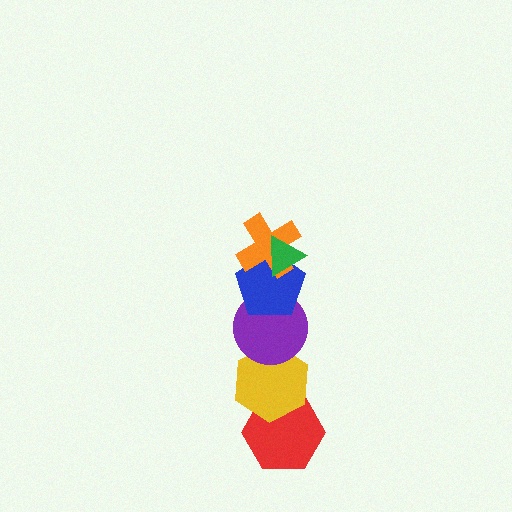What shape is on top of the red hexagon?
The yellow hexagon is on top of the red hexagon.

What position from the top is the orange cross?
The orange cross is 2nd from the top.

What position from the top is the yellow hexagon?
The yellow hexagon is 5th from the top.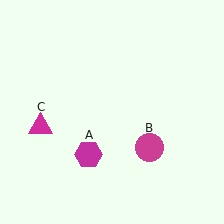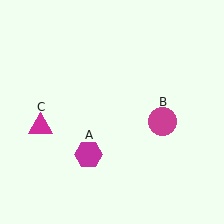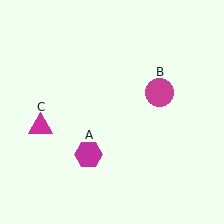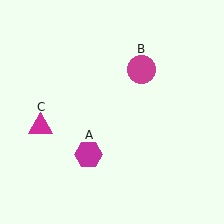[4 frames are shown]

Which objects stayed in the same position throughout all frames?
Magenta hexagon (object A) and magenta triangle (object C) remained stationary.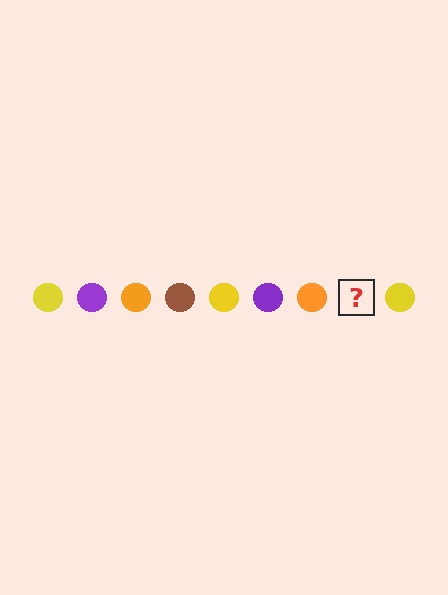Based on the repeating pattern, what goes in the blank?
The blank should be a brown circle.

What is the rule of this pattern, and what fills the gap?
The rule is that the pattern cycles through yellow, purple, orange, brown circles. The gap should be filled with a brown circle.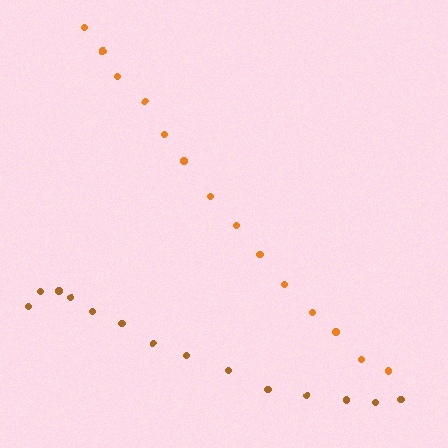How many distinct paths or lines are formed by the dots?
There are 2 distinct paths.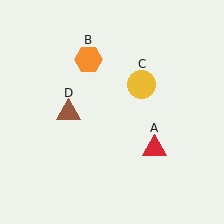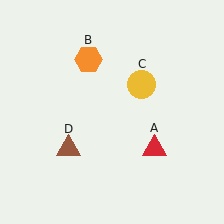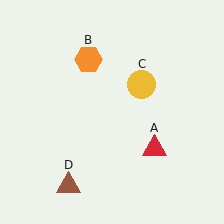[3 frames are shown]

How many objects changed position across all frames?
1 object changed position: brown triangle (object D).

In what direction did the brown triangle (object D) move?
The brown triangle (object D) moved down.